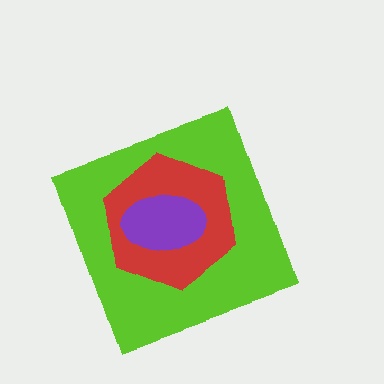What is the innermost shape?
The purple ellipse.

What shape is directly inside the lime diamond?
The red hexagon.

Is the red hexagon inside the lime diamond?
Yes.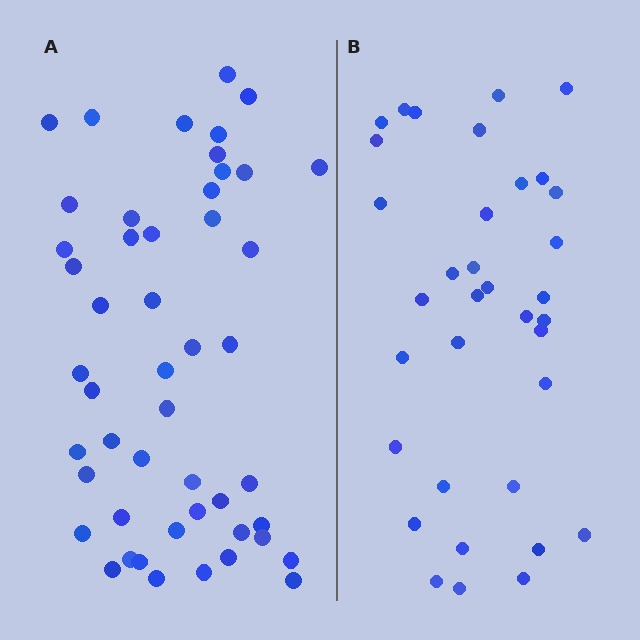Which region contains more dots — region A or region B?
Region A (the left region) has more dots.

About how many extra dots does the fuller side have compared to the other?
Region A has approximately 15 more dots than region B.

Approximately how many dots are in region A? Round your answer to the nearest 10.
About 50 dots. (The exact count is 49, which rounds to 50.)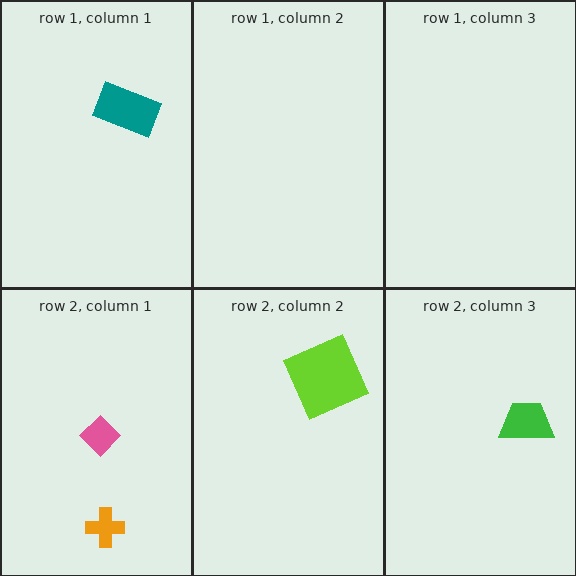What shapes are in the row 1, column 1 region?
The teal rectangle.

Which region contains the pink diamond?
The row 2, column 1 region.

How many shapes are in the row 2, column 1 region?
2.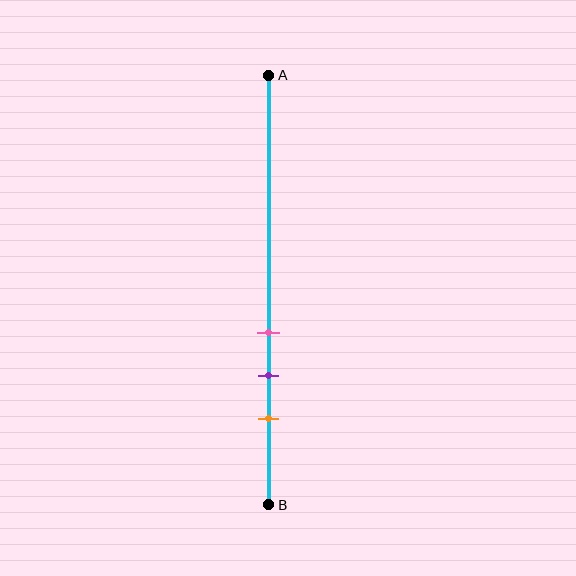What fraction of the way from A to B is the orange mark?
The orange mark is approximately 80% (0.8) of the way from A to B.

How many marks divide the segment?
There are 3 marks dividing the segment.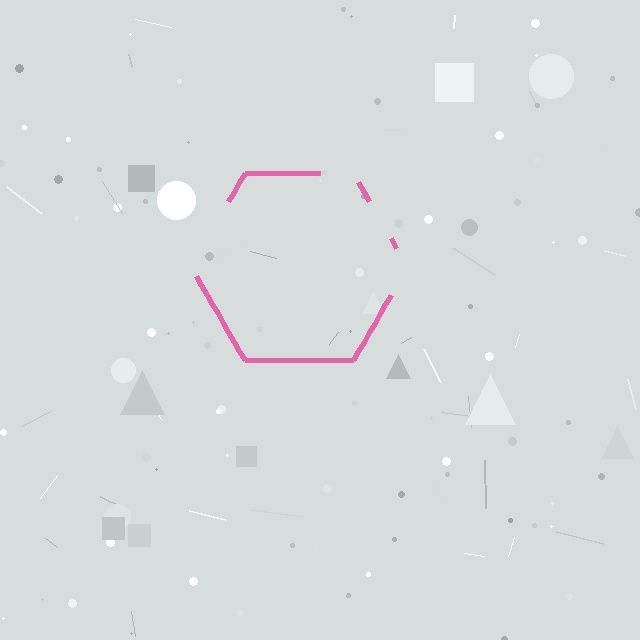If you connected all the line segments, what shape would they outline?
They would outline a hexagon.